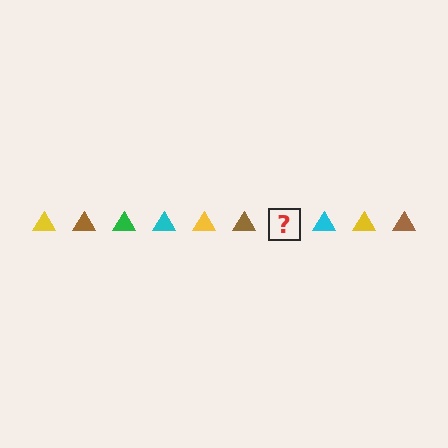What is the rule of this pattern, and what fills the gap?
The rule is that the pattern cycles through yellow, brown, green, cyan triangles. The gap should be filled with a green triangle.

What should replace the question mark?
The question mark should be replaced with a green triangle.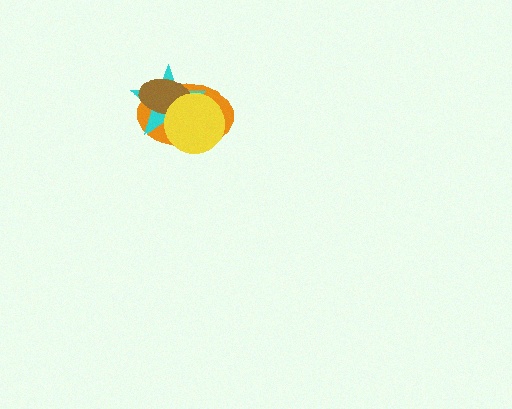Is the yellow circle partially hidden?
No, no other shape covers it.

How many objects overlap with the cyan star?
3 objects overlap with the cyan star.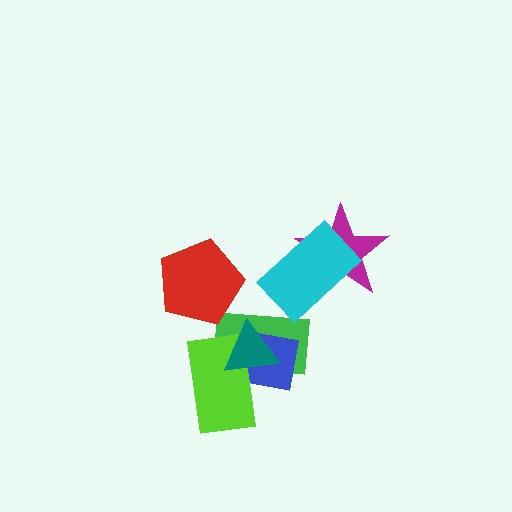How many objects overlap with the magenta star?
1 object overlaps with the magenta star.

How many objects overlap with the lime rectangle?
3 objects overlap with the lime rectangle.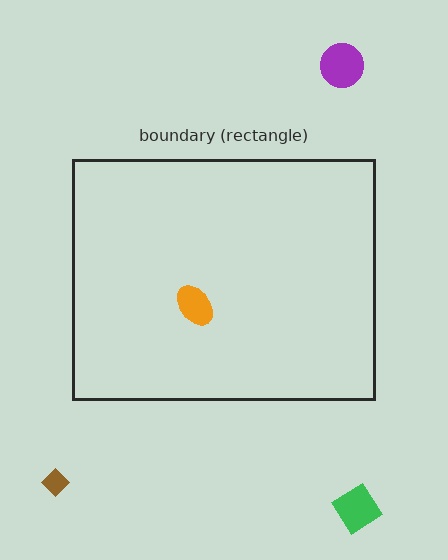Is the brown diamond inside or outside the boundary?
Outside.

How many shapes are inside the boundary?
1 inside, 3 outside.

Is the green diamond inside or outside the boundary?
Outside.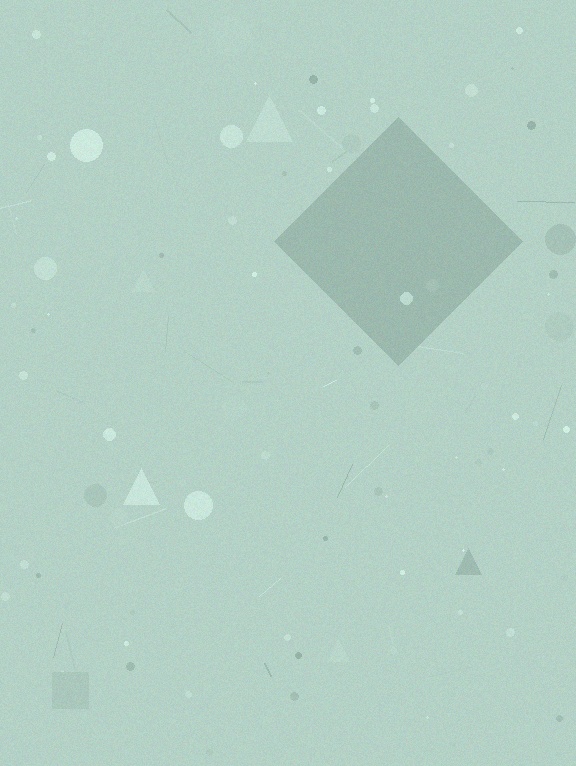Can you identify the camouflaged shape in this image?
The camouflaged shape is a diamond.